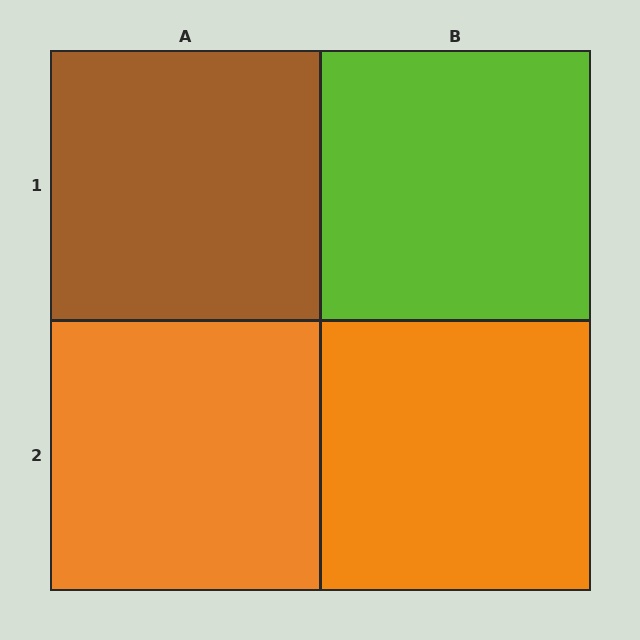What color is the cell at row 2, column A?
Orange.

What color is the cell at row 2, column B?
Orange.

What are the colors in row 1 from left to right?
Brown, lime.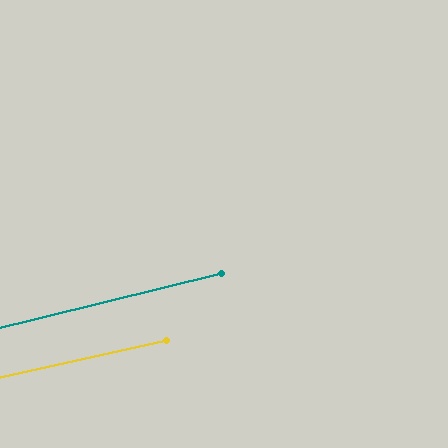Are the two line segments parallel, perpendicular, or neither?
Parallel — their directions differ by only 1.1°.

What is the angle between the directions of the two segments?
Approximately 1 degree.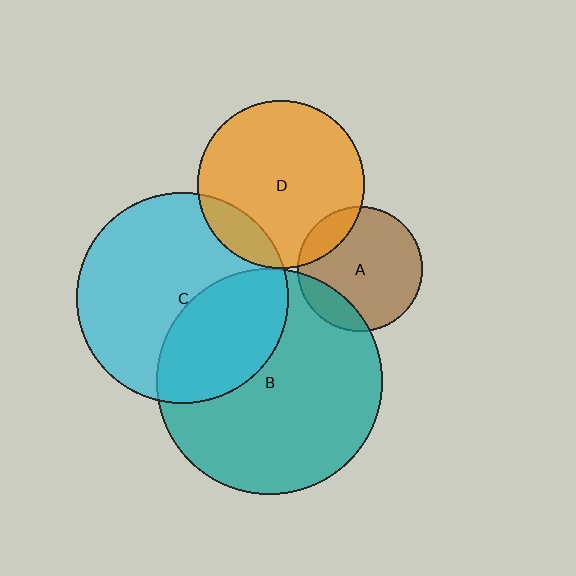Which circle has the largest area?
Circle B (teal).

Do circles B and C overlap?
Yes.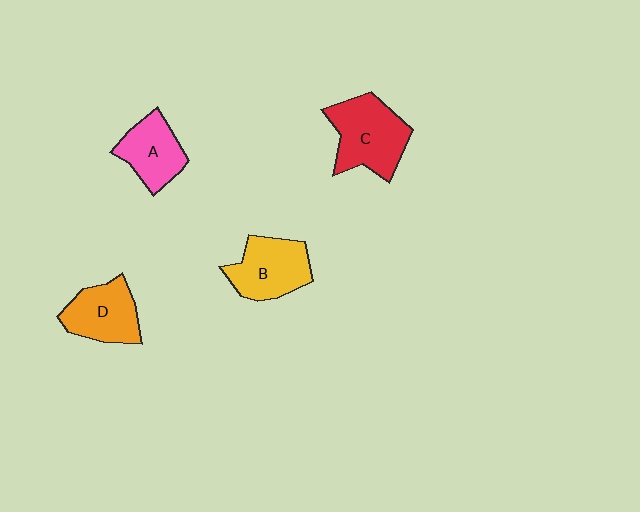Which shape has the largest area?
Shape C (red).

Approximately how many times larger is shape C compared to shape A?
Approximately 1.4 times.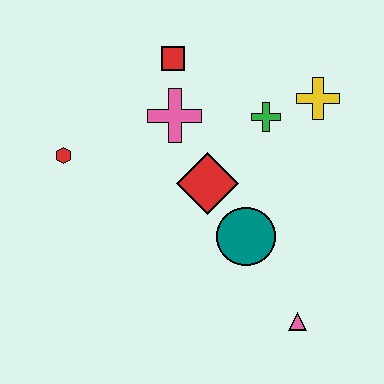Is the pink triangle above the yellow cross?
No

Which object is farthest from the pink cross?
The pink triangle is farthest from the pink cross.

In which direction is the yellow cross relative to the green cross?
The yellow cross is to the right of the green cross.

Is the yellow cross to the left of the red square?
No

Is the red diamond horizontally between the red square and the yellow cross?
Yes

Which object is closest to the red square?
The pink cross is closest to the red square.